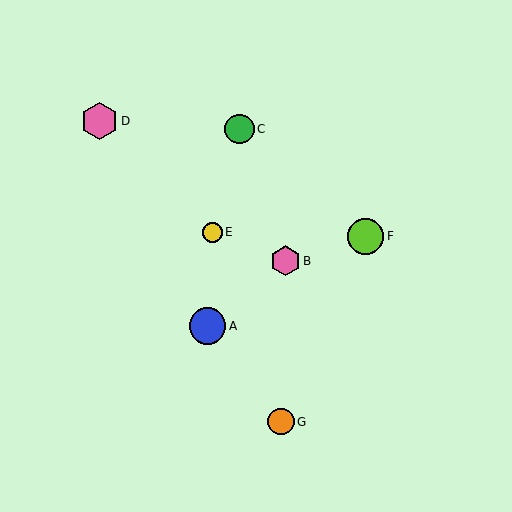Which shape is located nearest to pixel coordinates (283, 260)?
The pink hexagon (labeled B) at (285, 261) is nearest to that location.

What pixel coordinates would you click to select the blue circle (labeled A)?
Click at (207, 326) to select the blue circle A.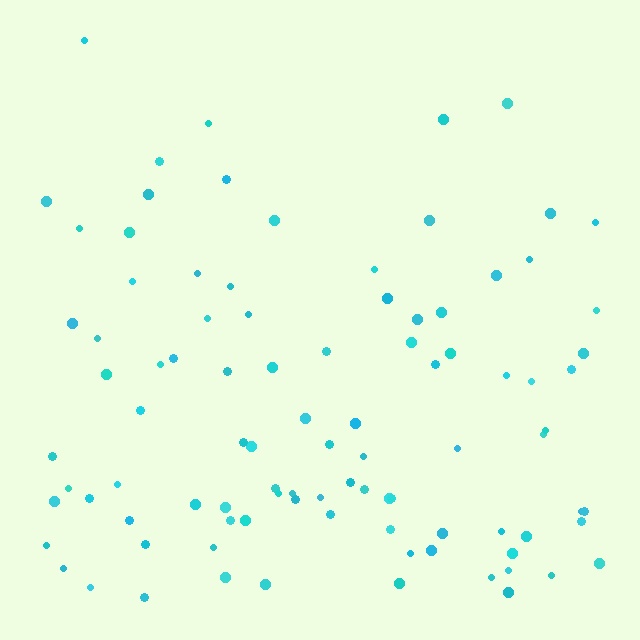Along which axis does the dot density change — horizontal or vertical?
Vertical.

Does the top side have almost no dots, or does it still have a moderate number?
Still a moderate number, just noticeably fewer than the bottom.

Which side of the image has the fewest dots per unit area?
The top.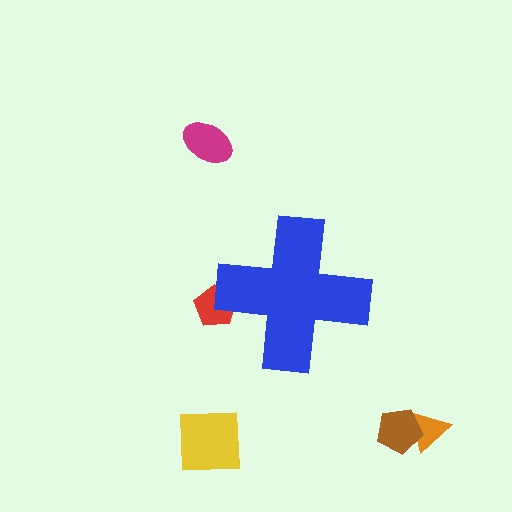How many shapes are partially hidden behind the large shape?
1 shape is partially hidden.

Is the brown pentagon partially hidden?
No, the brown pentagon is fully visible.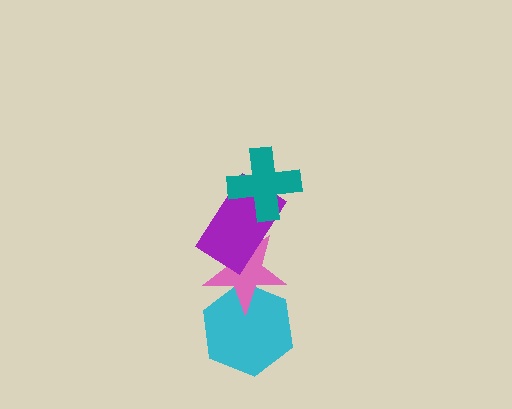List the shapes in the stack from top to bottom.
From top to bottom: the teal cross, the purple rectangle, the pink star, the cyan hexagon.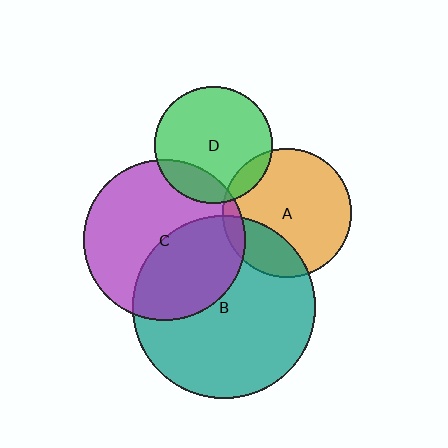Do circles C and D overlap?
Yes.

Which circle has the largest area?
Circle B (teal).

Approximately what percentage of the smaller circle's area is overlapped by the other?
Approximately 20%.